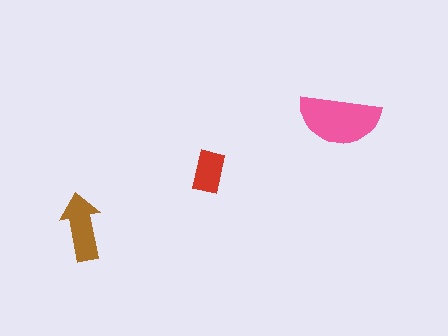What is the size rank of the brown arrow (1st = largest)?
2nd.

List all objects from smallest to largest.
The red rectangle, the brown arrow, the pink semicircle.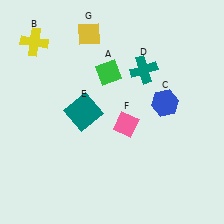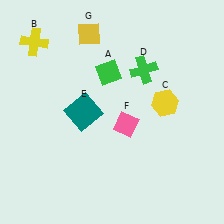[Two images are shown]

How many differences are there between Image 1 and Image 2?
There are 2 differences between the two images.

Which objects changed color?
C changed from blue to yellow. D changed from teal to green.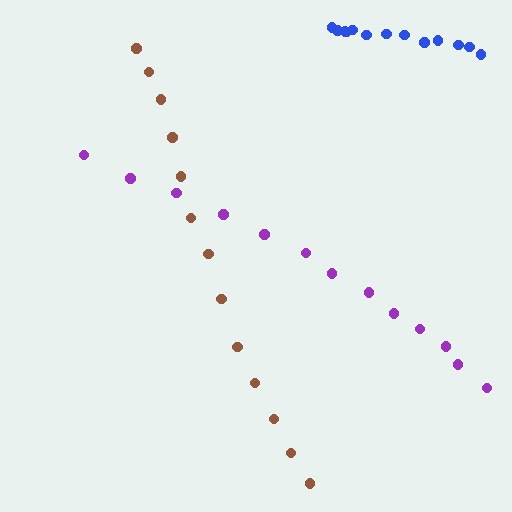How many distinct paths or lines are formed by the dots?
There are 3 distinct paths.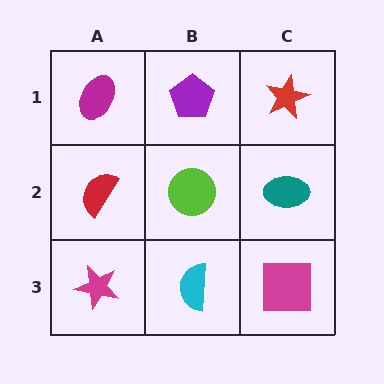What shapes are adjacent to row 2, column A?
A magenta ellipse (row 1, column A), a magenta star (row 3, column A), a lime circle (row 2, column B).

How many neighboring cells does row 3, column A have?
2.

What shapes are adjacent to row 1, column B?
A lime circle (row 2, column B), a magenta ellipse (row 1, column A), a red star (row 1, column C).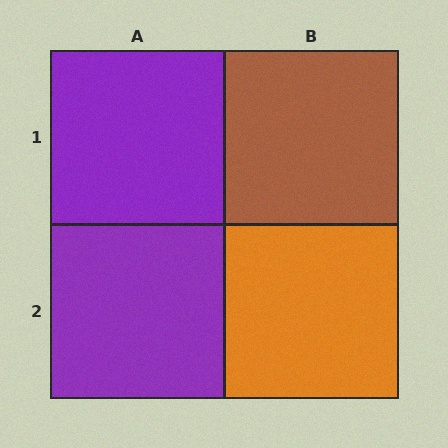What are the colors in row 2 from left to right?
Purple, orange.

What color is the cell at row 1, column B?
Brown.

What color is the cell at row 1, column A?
Purple.